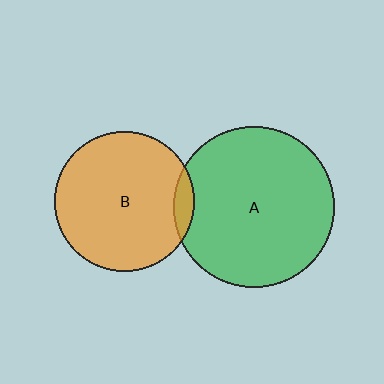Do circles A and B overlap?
Yes.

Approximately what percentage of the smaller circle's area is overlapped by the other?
Approximately 5%.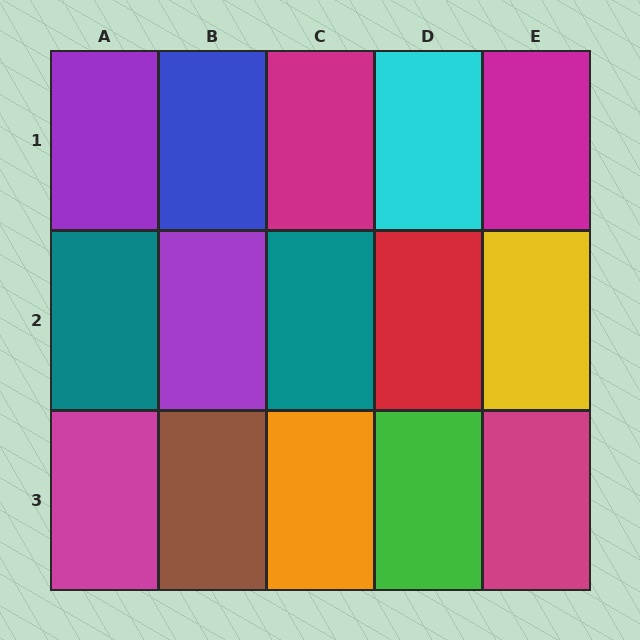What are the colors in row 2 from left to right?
Teal, purple, teal, red, yellow.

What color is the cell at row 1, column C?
Magenta.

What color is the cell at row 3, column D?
Green.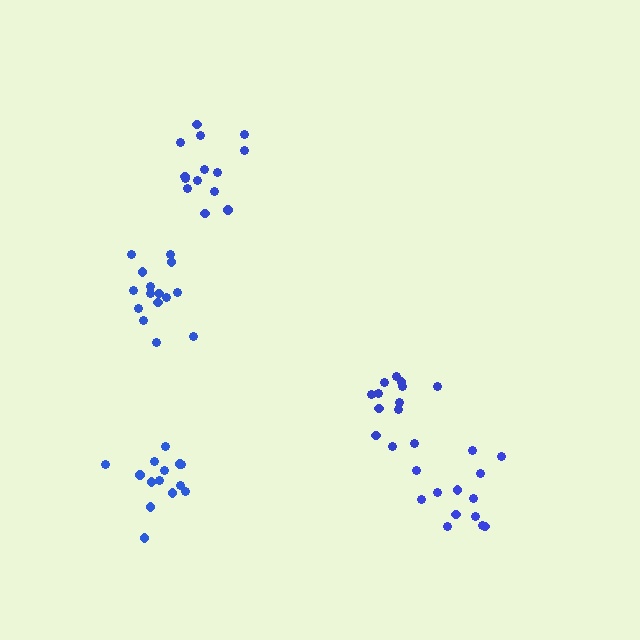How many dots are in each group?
Group 1: 13 dots, Group 2: 14 dots, Group 3: 14 dots, Group 4: 15 dots, Group 5: 13 dots (69 total).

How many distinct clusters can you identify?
There are 5 distinct clusters.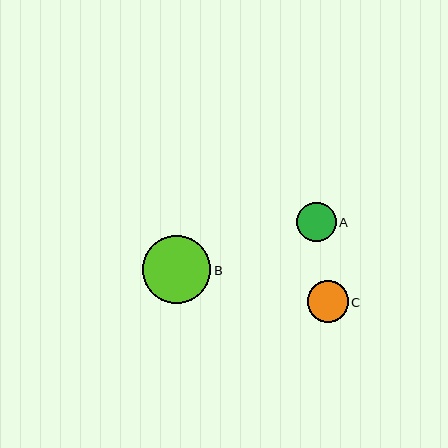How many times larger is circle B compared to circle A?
Circle B is approximately 1.7 times the size of circle A.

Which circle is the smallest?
Circle A is the smallest with a size of approximately 40 pixels.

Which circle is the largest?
Circle B is the largest with a size of approximately 68 pixels.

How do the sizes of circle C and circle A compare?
Circle C and circle A are approximately the same size.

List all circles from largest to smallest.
From largest to smallest: B, C, A.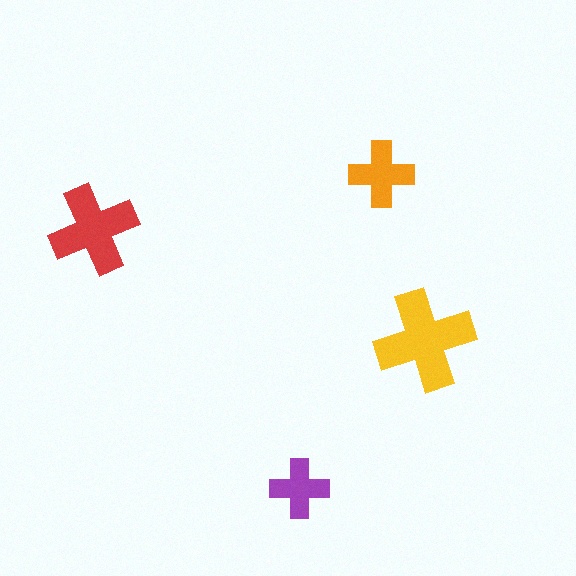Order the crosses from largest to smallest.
the yellow one, the red one, the orange one, the purple one.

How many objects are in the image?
There are 4 objects in the image.